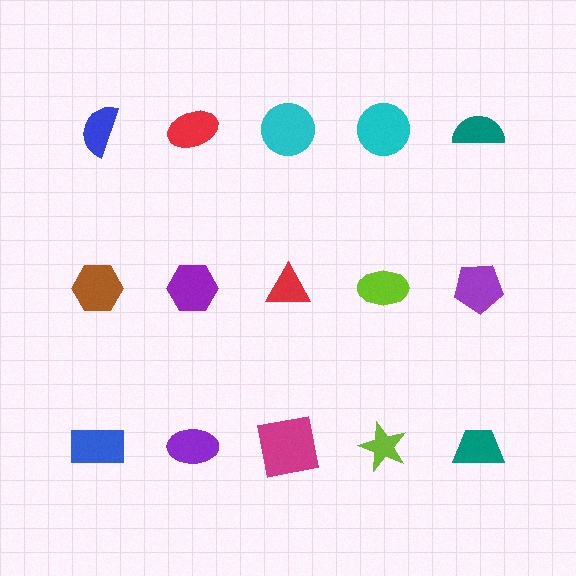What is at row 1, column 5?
A teal semicircle.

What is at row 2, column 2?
A purple hexagon.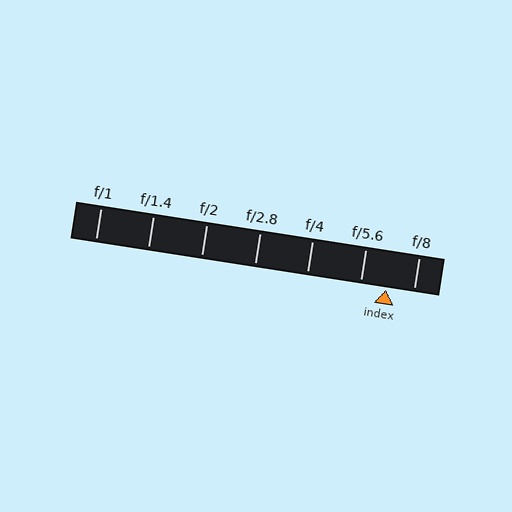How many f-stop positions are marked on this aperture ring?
There are 7 f-stop positions marked.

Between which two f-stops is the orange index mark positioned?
The index mark is between f/5.6 and f/8.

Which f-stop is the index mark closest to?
The index mark is closest to f/5.6.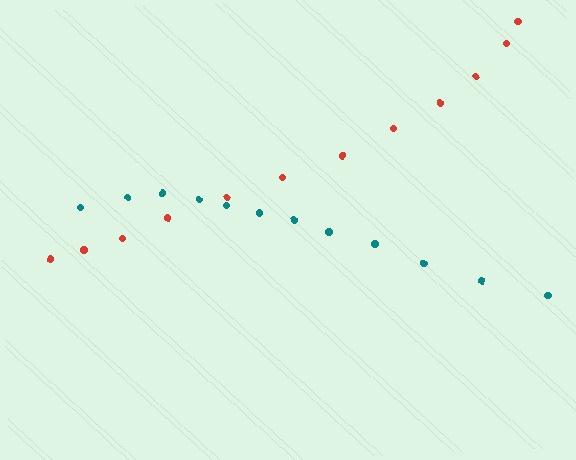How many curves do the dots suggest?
There are 2 distinct paths.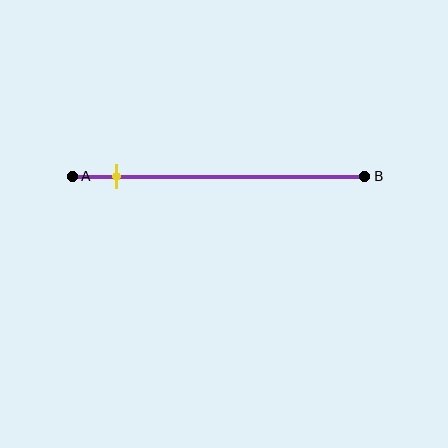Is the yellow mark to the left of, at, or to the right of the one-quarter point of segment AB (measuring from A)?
The yellow mark is to the left of the one-quarter point of segment AB.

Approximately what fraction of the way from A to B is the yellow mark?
The yellow mark is approximately 15% of the way from A to B.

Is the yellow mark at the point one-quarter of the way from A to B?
No, the mark is at about 15% from A, not at the 25% one-quarter point.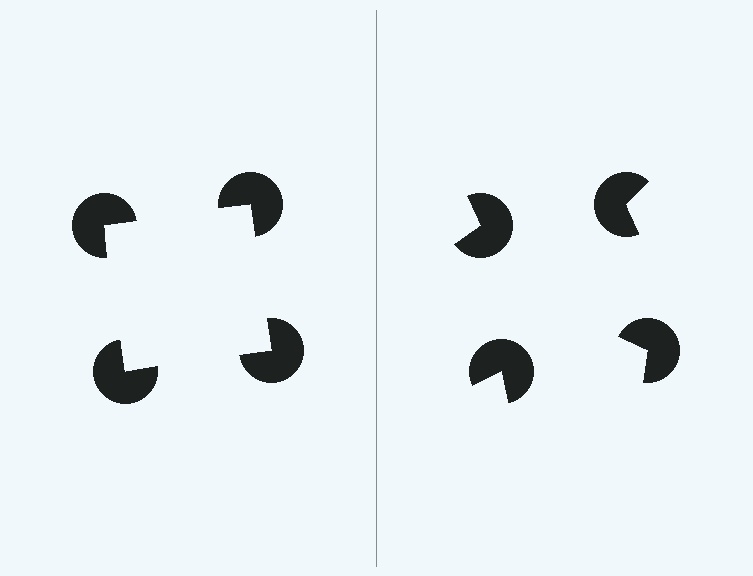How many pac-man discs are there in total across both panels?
8 — 4 on each side.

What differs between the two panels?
The pac-man discs are positioned identically on both sides; only the wedge orientations differ. On the left they align to a square; on the right they are misaligned.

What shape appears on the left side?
An illusory square.